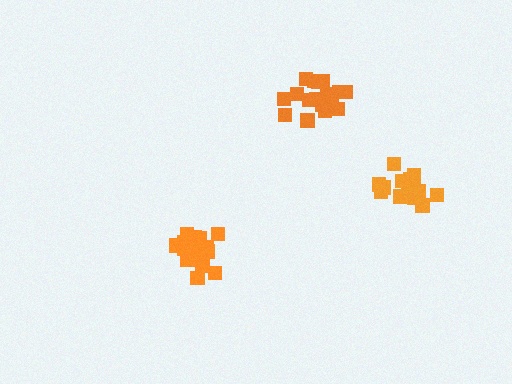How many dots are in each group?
Group 1: 15 dots, Group 2: 17 dots, Group 3: 19 dots (51 total).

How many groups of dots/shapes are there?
There are 3 groups.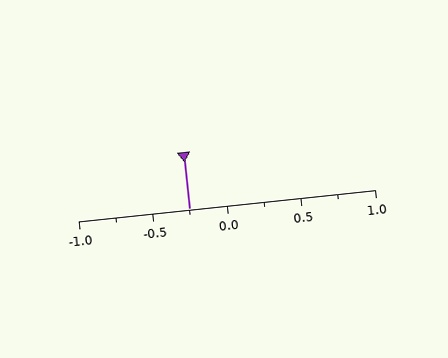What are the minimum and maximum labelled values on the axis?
The axis runs from -1.0 to 1.0.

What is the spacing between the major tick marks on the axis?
The major ticks are spaced 0.5 apart.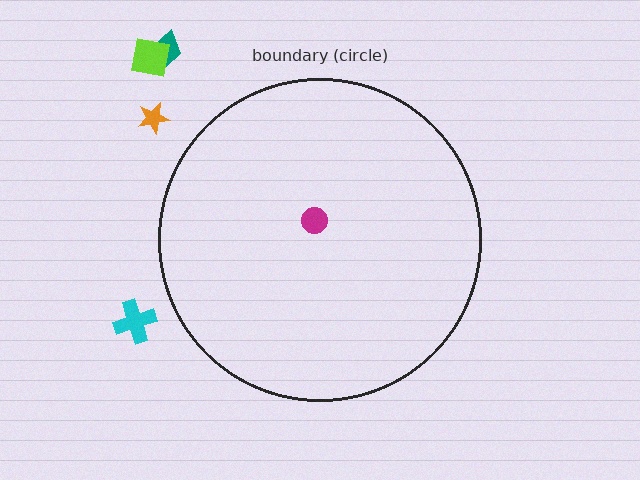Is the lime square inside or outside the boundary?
Outside.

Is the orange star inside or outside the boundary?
Outside.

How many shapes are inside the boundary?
1 inside, 4 outside.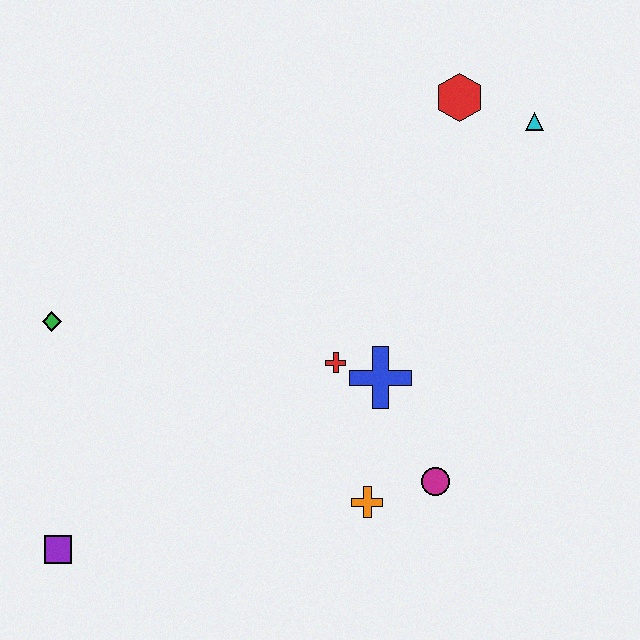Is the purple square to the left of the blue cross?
Yes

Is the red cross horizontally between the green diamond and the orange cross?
Yes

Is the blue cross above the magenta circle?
Yes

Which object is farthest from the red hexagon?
The purple square is farthest from the red hexagon.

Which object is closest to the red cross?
The blue cross is closest to the red cross.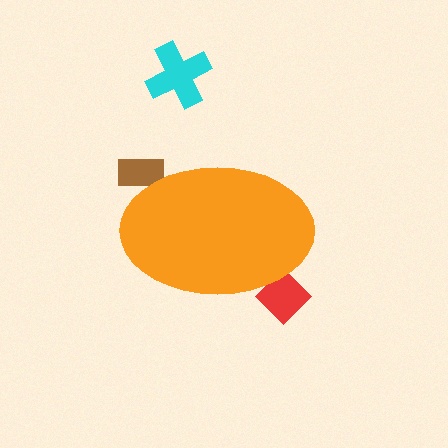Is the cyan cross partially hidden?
No, the cyan cross is fully visible.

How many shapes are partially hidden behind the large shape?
2 shapes are partially hidden.